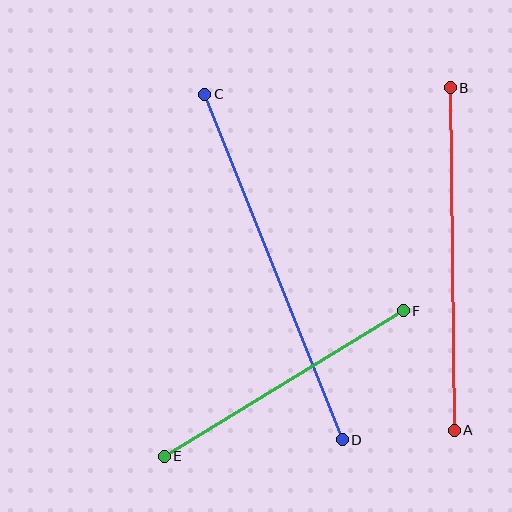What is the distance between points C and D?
The distance is approximately 372 pixels.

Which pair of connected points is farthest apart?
Points C and D are farthest apart.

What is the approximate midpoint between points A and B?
The midpoint is at approximately (452, 259) pixels.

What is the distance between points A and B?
The distance is approximately 342 pixels.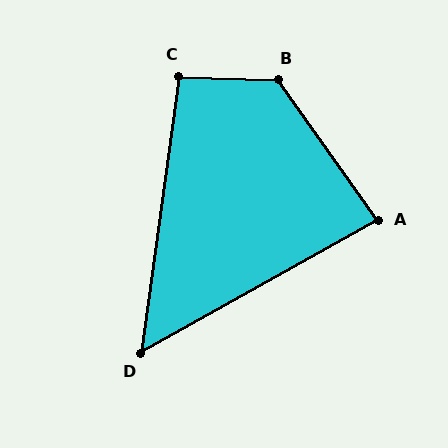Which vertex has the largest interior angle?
B, at approximately 127 degrees.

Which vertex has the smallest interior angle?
D, at approximately 53 degrees.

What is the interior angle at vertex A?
Approximately 84 degrees (acute).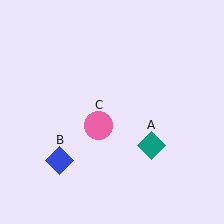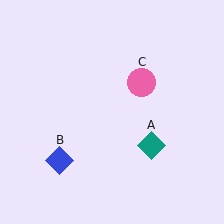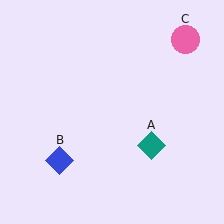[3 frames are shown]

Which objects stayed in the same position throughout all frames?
Teal diamond (object A) and blue diamond (object B) remained stationary.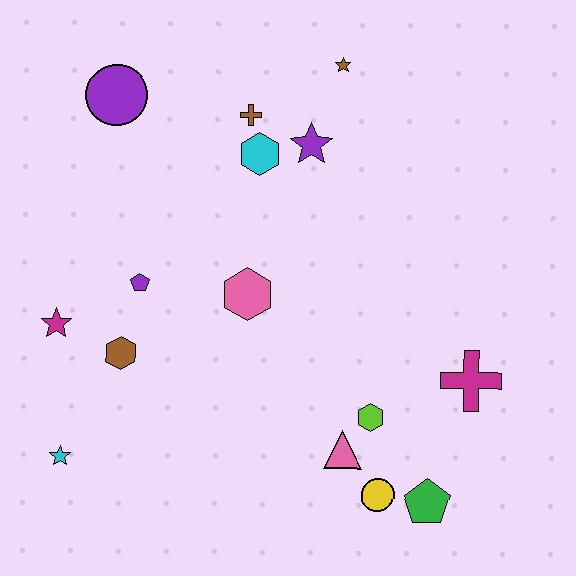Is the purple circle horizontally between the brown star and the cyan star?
Yes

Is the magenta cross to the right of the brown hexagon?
Yes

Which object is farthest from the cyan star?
The brown star is farthest from the cyan star.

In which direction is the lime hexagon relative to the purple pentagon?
The lime hexagon is to the right of the purple pentagon.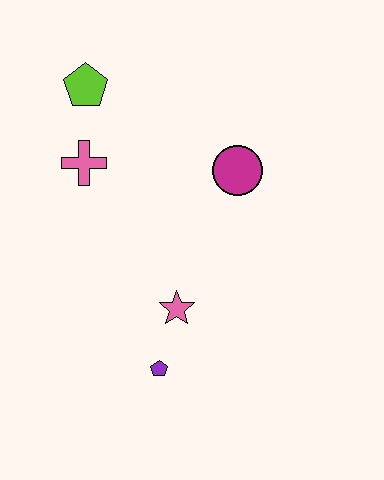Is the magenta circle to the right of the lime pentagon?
Yes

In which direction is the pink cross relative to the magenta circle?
The pink cross is to the left of the magenta circle.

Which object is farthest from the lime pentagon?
The purple pentagon is farthest from the lime pentagon.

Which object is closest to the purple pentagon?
The pink star is closest to the purple pentagon.